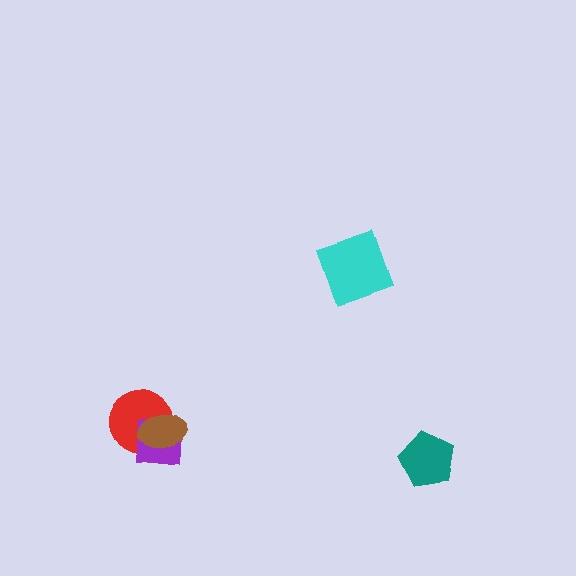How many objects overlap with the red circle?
2 objects overlap with the red circle.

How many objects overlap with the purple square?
2 objects overlap with the purple square.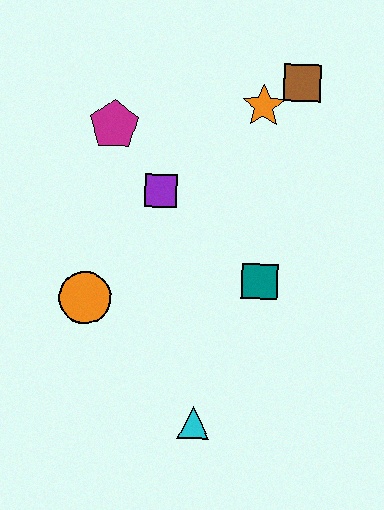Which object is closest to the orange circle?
The purple square is closest to the orange circle.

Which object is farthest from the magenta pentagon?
The cyan triangle is farthest from the magenta pentagon.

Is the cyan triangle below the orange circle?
Yes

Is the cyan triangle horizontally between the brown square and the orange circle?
Yes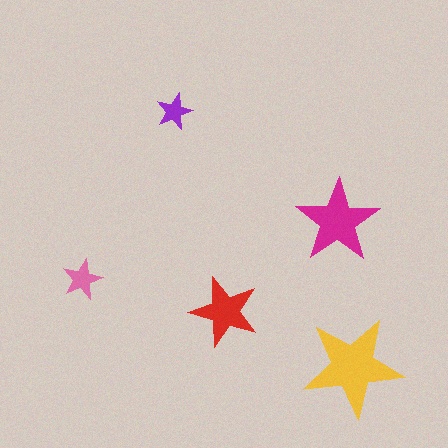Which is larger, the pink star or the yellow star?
The yellow one.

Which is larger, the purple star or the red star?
The red one.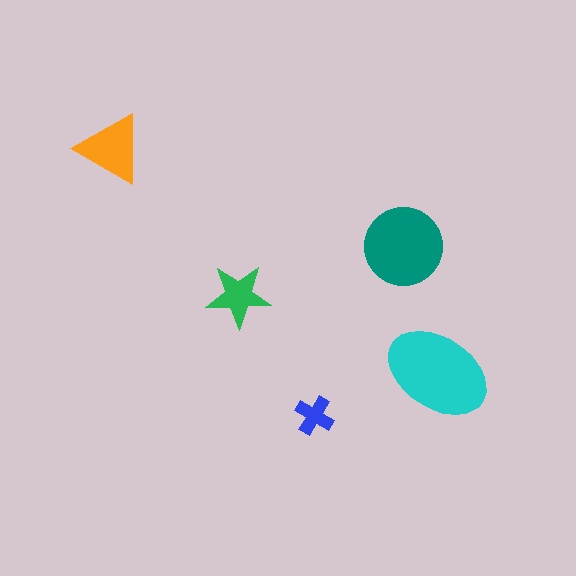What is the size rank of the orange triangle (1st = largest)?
3rd.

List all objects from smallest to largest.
The blue cross, the green star, the orange triangle, the teal circle, the cyan ellipse.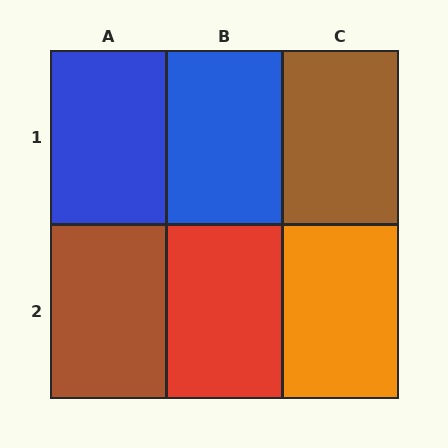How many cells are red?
1 cell is red.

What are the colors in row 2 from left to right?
Brown, red, orange.